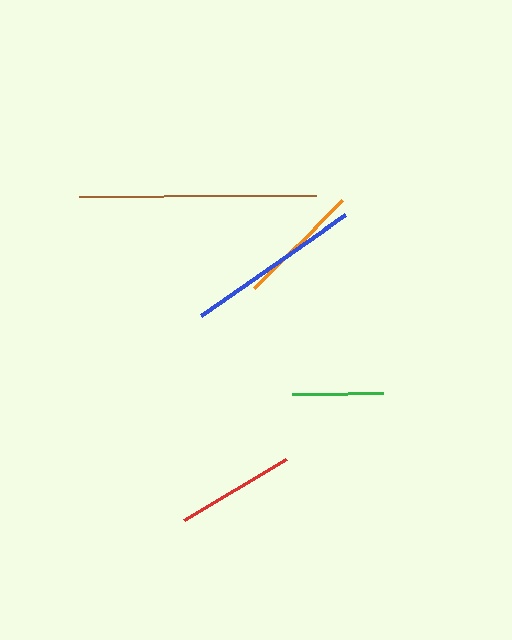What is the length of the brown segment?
The brown segment is approximately 237 pixels long.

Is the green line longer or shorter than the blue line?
The blue line is longer than the green line.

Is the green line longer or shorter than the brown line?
The brown line is longer than the green line.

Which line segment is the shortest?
The green line is the shortest at approximately 91 pixels.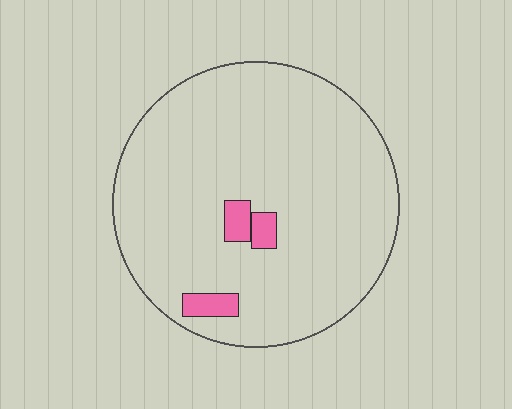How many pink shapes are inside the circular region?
3.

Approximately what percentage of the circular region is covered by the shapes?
Approximately 5%.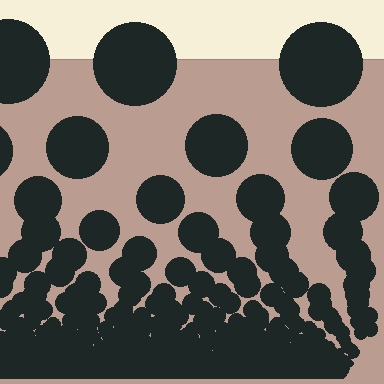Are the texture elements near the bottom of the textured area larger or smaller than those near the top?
Smaller. The gradient is inverted — elements near the bottom are smaller and denser.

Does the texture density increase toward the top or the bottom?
Density increases toward the bottom.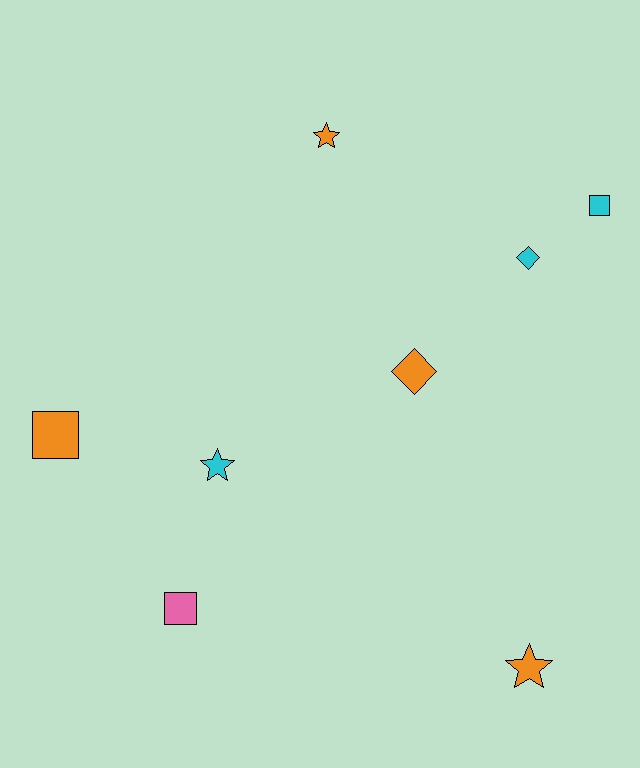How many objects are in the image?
There are 8 objects.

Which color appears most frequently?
Orange, with 4 objects.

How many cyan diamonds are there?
There is 1 cyan diamond.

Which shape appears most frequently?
Star, with 3 objects.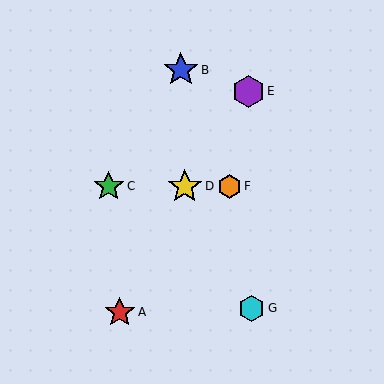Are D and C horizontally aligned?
Yes, both are at y≈186.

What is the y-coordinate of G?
Object G is at y≈309.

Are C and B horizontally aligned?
No, C is at y≈186 and B is at y≈70.